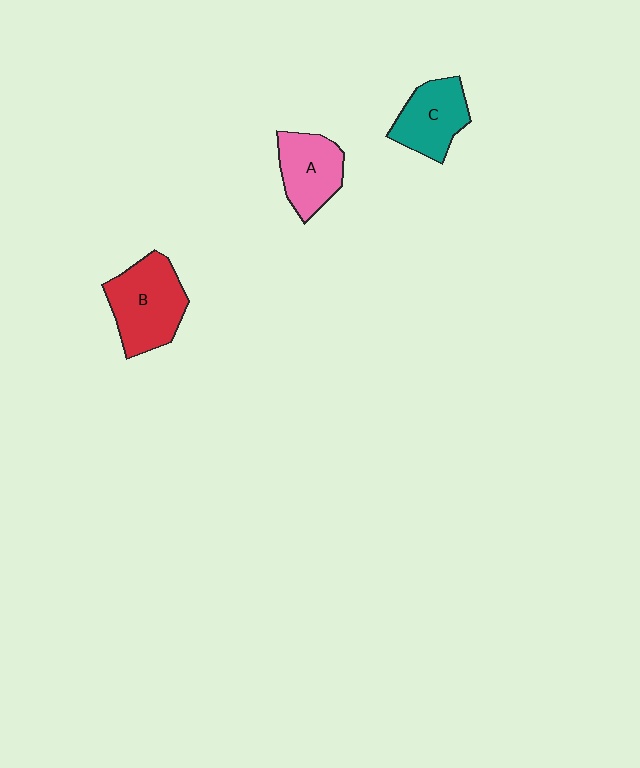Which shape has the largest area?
Shape B (red).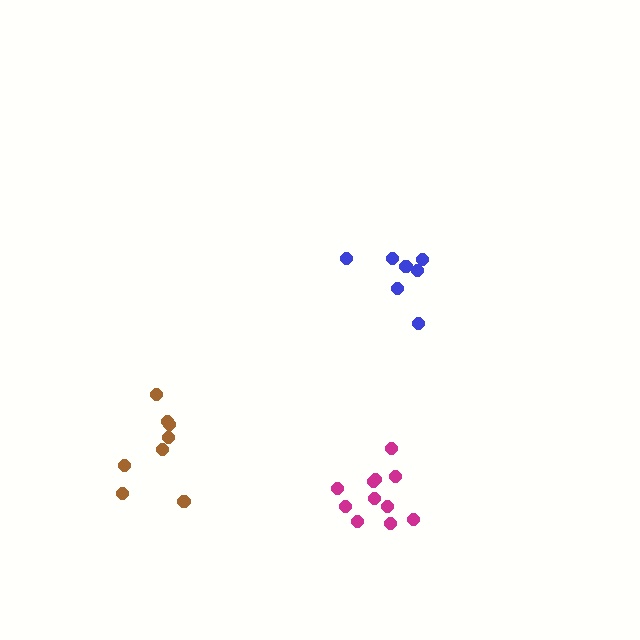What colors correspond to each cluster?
The clusters are colored: blue, brown, magenta.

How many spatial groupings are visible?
There are 3 spatial groupings.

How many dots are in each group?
Group 1: 7 dots, Group 2: 8 dots, Group 3: 11 dots (26 total).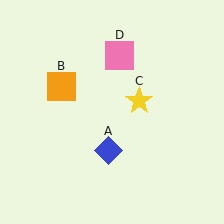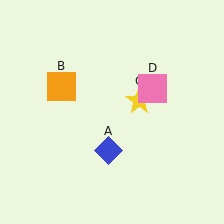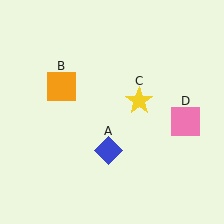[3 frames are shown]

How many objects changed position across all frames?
1 object changed position: pink square (object D).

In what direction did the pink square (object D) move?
The pink square (object D) moved down and to the right.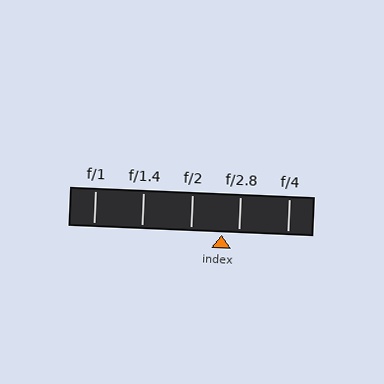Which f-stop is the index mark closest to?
The index mark is closest to f/2.8.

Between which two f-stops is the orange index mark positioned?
The index mark is between f/2 and f/2.8.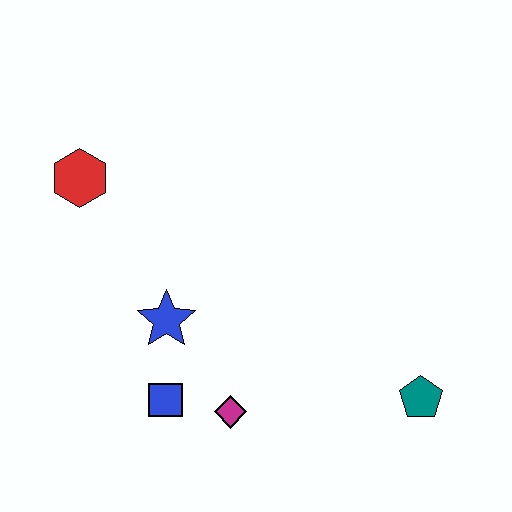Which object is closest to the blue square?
The magenta diamond is closest to the blue square.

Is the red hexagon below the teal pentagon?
No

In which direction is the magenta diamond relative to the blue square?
The magenta diamond is to the right of the blue square.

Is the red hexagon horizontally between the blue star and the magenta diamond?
No